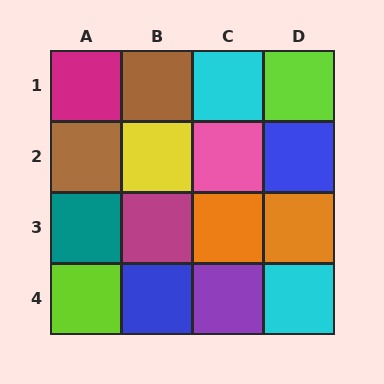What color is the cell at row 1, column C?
Cyan.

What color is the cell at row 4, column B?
Blue.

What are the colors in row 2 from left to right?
Brown, yellow, pink, blue.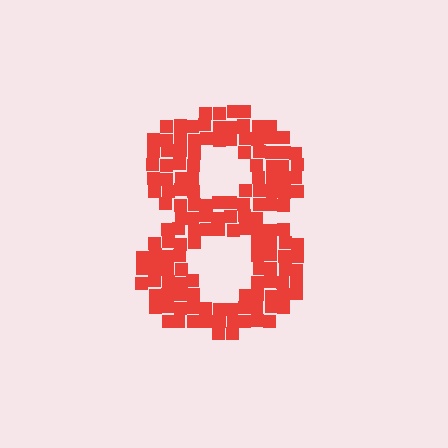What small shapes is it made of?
It is made of small squares.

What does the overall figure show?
The overall figure shows the digit 8.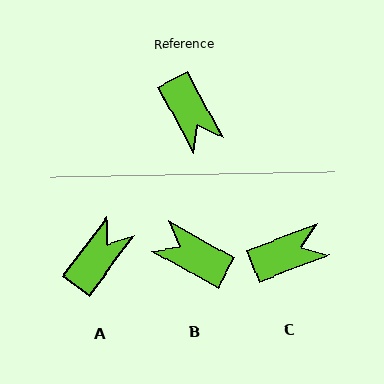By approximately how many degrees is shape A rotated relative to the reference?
Approximately 115 degrees counter-clockwise.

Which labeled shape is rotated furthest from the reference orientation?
B, about 148 degrees away.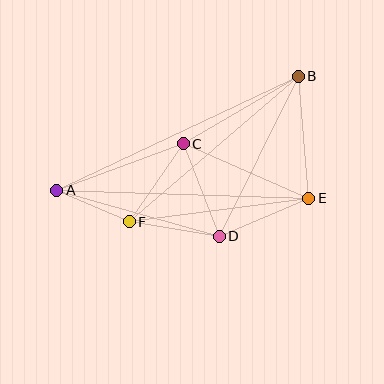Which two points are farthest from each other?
Points A and B are farthest from each other.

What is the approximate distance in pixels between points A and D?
The distance between A and D is approximately 169 pixels.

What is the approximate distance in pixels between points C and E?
The distance between C and E is approximately 137 pixels.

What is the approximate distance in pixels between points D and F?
The distance between D and F is approximately 91 pixels.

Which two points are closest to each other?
Points A and F are closest to each other.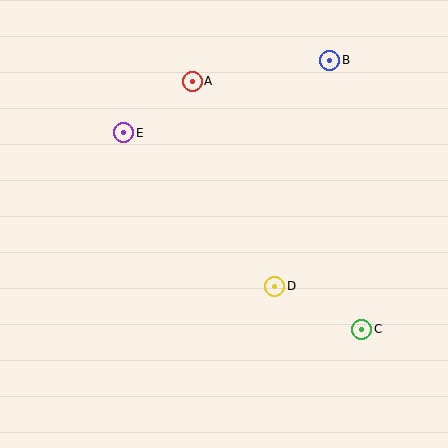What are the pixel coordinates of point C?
Point C is at (362, 329).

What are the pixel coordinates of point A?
Point A is at (192, 81).